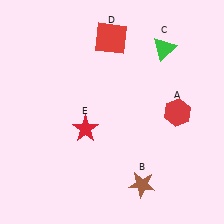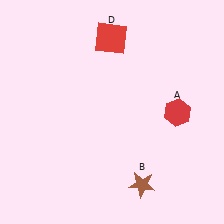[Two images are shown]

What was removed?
The red star (E), the green triangle (C) were removed in Image 2.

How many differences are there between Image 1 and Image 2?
There are 2 differences between the two images.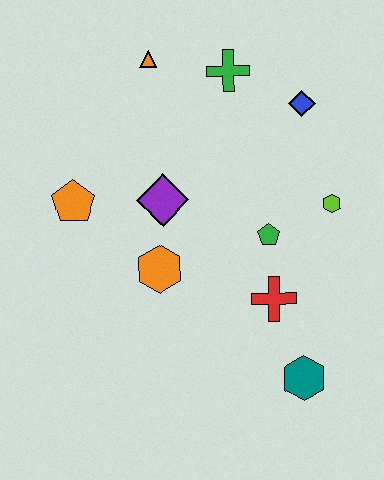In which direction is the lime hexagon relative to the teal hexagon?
The lime hexagon is above the teal hexagon.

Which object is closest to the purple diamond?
The orange hexagon is closest to the purple diamond.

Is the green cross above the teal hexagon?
Yes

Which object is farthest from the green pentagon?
The orange triangle is farthest from the green pentagon.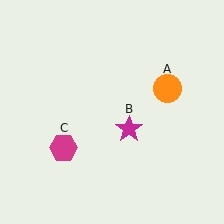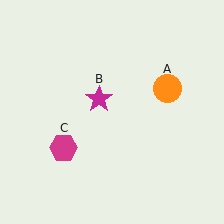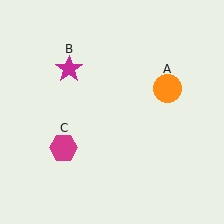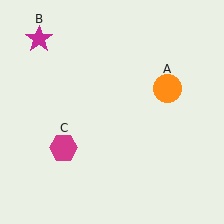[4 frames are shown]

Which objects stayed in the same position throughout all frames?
Orange circle (object A) and magenta hexagon (object C) remained stationary.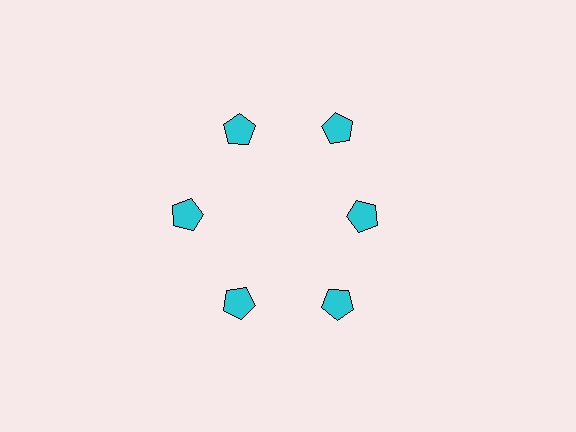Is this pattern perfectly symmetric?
No. The 6 cyan pentagons are arranged in a ring, but one element near the 3 o'clock position is pulled inward toward the center, breaking the 6-fold rotational symmetry.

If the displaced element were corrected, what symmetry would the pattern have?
It would have 6-fold rotational symmetry — the pattern would map onto itself every 60 degrees.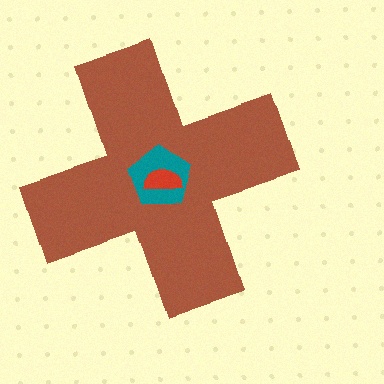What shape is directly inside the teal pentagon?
The red semicircle.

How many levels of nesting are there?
3.